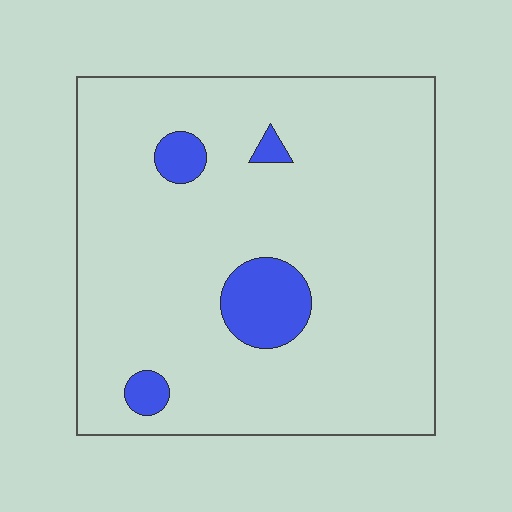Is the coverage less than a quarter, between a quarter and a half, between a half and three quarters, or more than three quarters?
Less than a quarter.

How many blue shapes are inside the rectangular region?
4.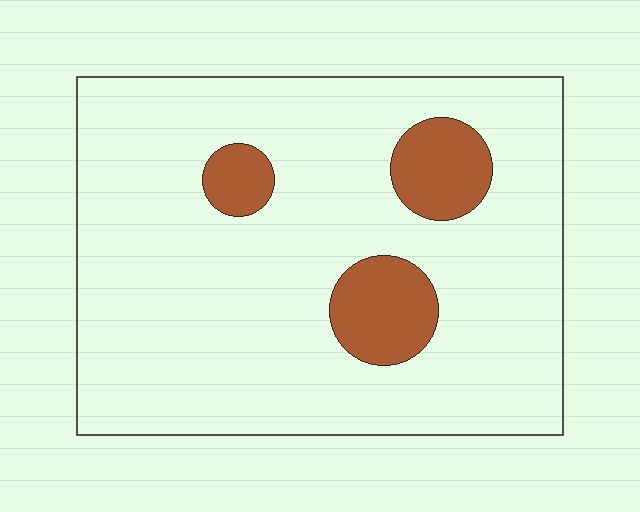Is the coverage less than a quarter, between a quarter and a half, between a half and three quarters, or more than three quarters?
Less than a quarter.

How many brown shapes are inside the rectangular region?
3.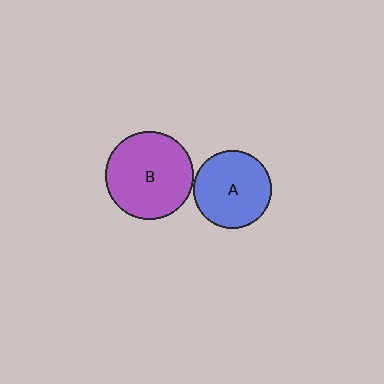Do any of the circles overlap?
No, none of the circles overlap.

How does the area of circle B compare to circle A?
Approximately 1.2 times.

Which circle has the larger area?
Circle B (purple).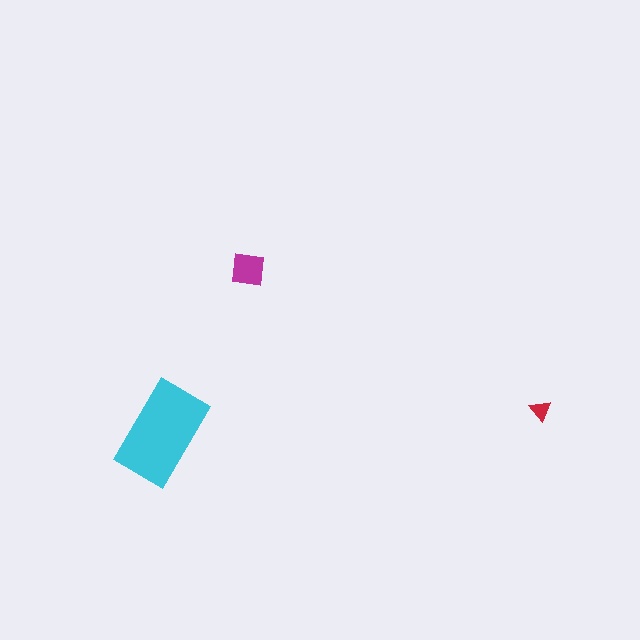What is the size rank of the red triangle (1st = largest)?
3rd.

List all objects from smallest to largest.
The red triangle, the magenta square, the cyan rectangle.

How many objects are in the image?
There are 3 objects in the image.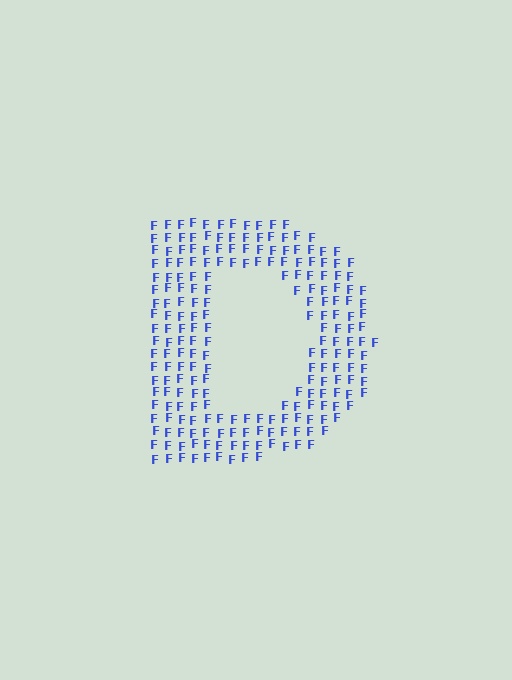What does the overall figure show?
The overall figure shows the letter D.